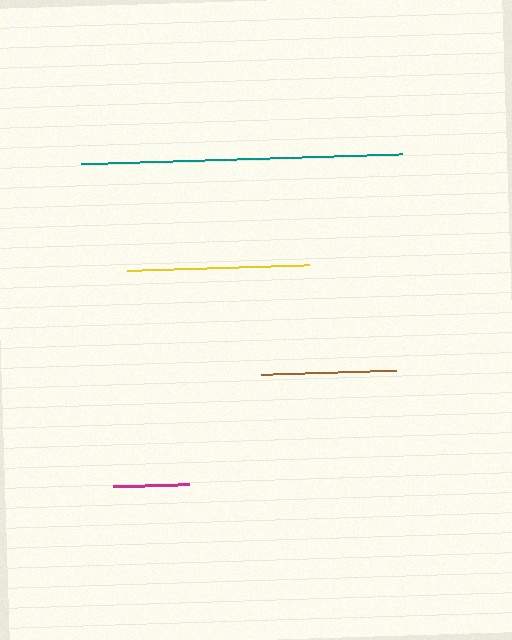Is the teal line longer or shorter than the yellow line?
The teal line is longer than the yellow line.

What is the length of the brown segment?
The brown segment is approximately 135 pixels long.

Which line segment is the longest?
The teal line is the longest at approximately 321 pixels.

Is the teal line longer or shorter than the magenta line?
The teal line is longer than the magenta line.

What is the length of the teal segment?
The teal segment is approximately 321 pixels long.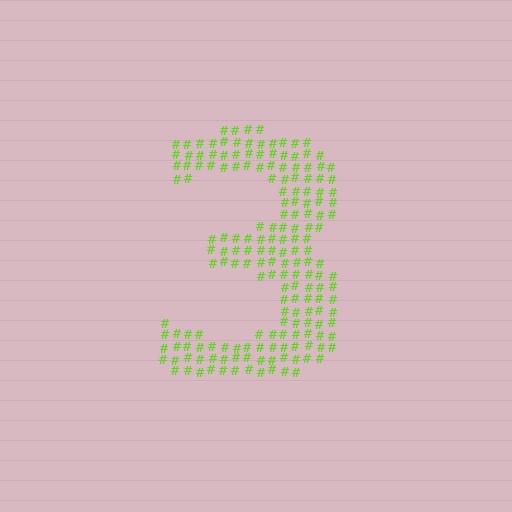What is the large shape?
The large shape is the digit 3.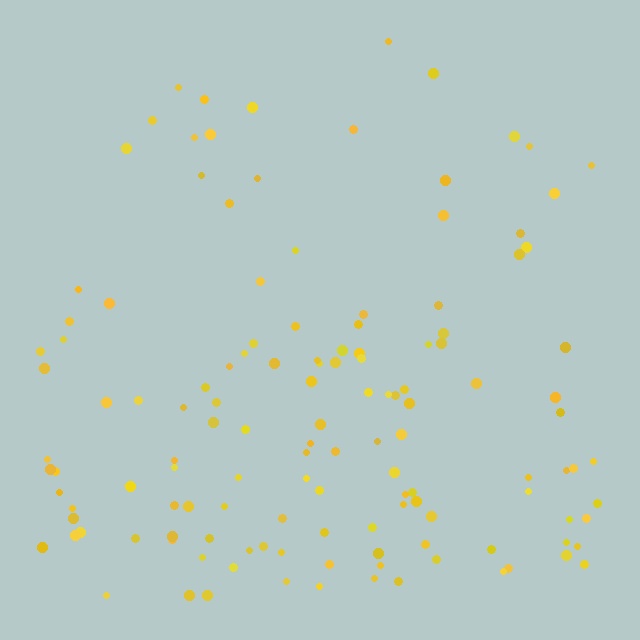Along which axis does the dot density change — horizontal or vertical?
Vertical.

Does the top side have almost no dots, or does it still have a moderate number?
Still a moderate number, just noticeably fewer than the bottom.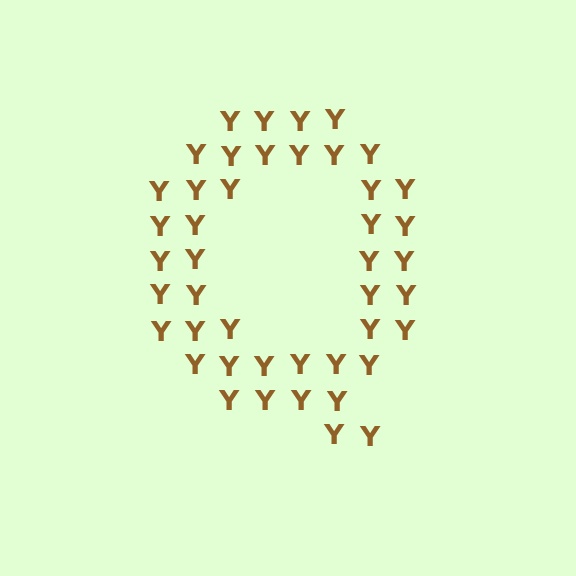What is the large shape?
The large shape is the letter Q.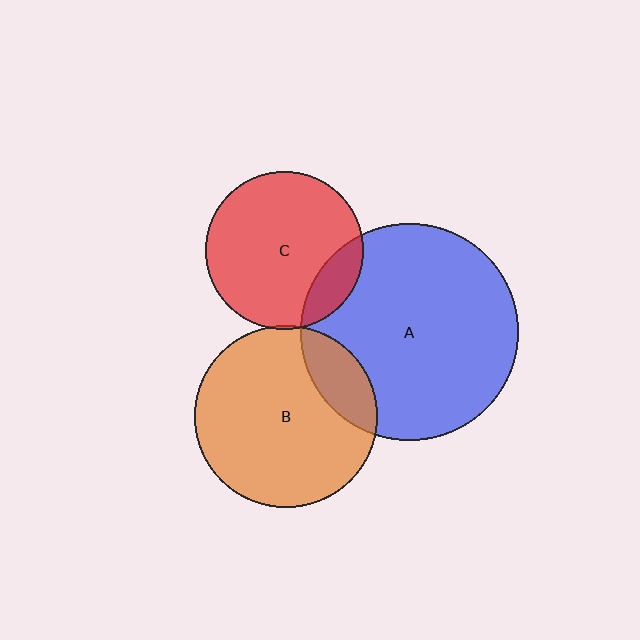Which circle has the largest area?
Circle A (blue).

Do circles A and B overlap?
Yes.